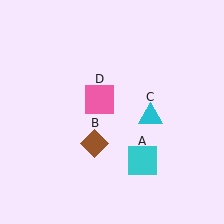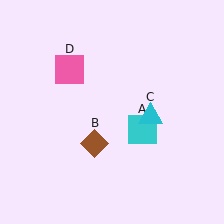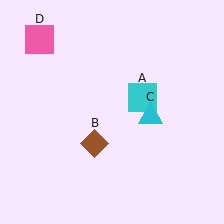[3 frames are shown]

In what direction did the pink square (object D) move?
The pink square (object D) moved up and to the left.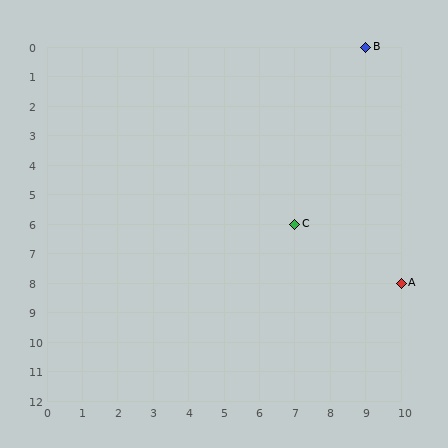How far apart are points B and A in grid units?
Points B and A are 1 column and 8 rows apart (about 8.1 grid units diagonally).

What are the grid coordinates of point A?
Point A is at grid coordinates (10, 8).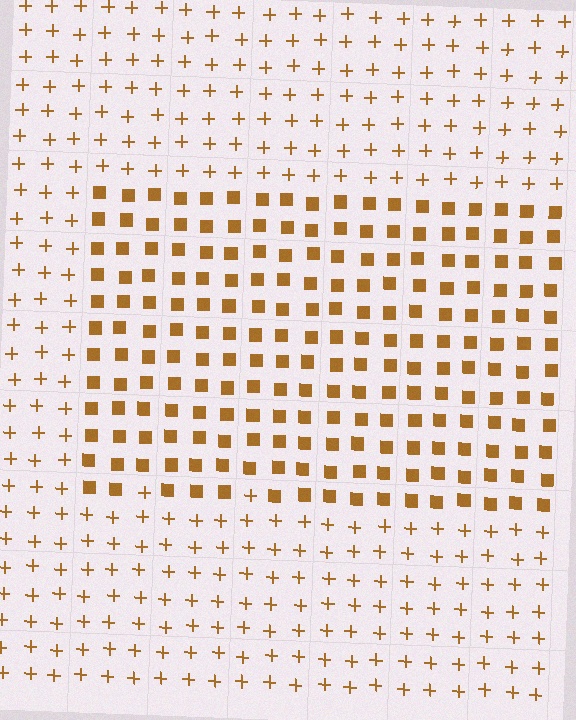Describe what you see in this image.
The image is filled with small brown elements arranged in a uniform grid. A rectangle-shaped region contains squares, while the surrounding area contains plus signs. The boundary is defined purely by the change in element shape.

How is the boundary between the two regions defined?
The boundary is defined by a change in element shape: squares inside vs. plus signs outside. All elements share the same color and spacing.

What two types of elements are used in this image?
The image uses squares inside the rectangle region and plus signs outside it.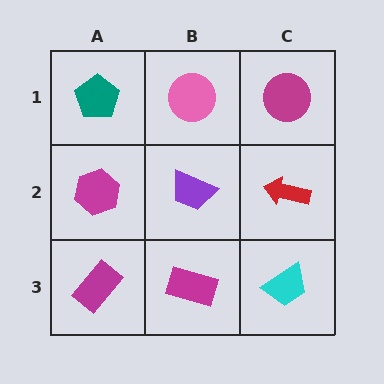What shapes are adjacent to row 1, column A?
A magenta hexagon (row 2, column A), a pink circle (row 1, column B).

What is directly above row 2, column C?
A magenta circle.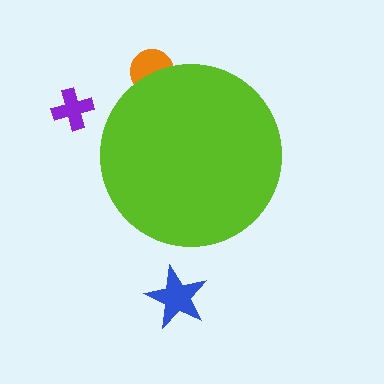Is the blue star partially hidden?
No, the blue star is fully visible.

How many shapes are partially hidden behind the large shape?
1 shape is partially hidden.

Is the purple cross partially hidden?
No, the purple cross is fully visible.